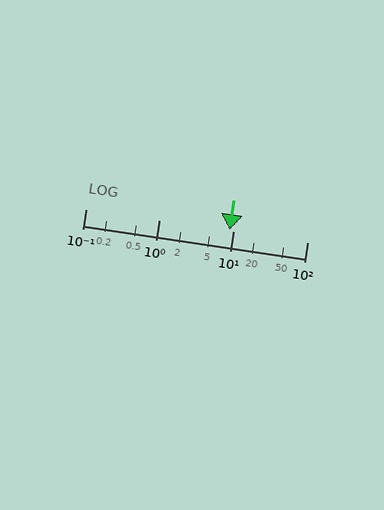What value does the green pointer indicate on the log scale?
The pointer indicates approximately 8.8.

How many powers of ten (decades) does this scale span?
The scale spans 3 decades, from 0.1 to 100.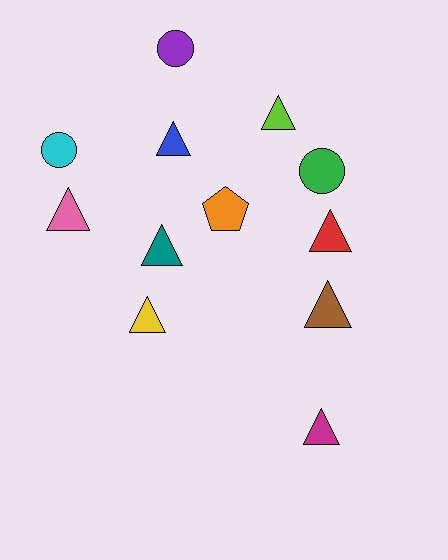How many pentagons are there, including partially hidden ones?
There is 1 pentagon.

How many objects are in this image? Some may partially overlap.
There are 12 objects.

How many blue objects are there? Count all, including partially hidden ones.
There is 1 blue object.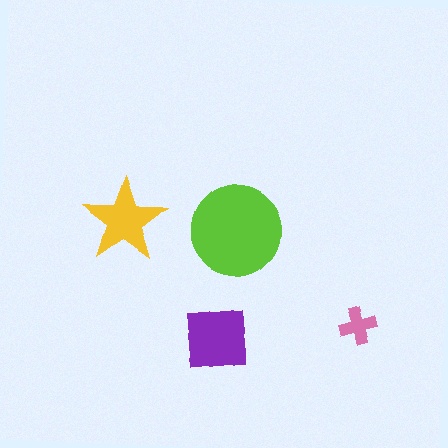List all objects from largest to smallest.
The lime circle, the purple square, the yellow star, the pink cross.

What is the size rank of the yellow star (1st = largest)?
3rd.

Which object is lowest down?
The purple square is bottommost.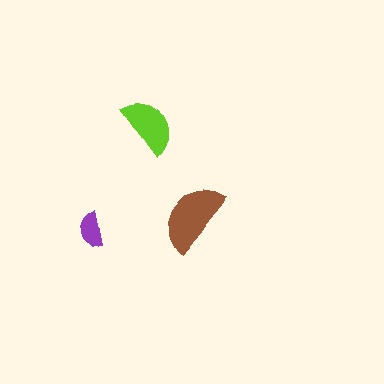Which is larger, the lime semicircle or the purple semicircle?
The lime one.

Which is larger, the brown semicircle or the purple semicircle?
The brown one.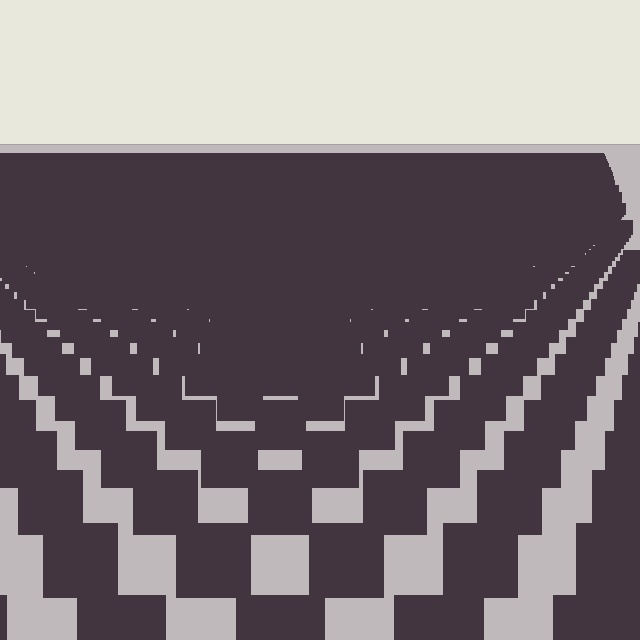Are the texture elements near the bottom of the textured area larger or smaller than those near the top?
Larger. Near the bottom, elements are closer to the viewer and appear at a bigger on-screen size.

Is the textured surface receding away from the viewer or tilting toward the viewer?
The surface is receding away from the viewer. Texture elements get smaller and denser toward the top.